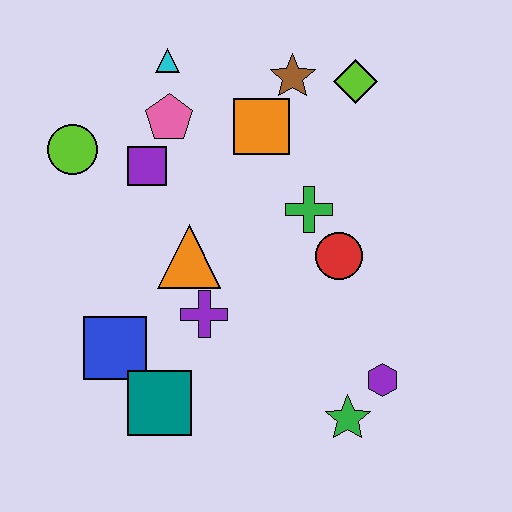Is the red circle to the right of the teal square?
Yes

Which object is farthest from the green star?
The cyan triangle is farthest from the green star.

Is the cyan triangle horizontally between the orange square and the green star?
No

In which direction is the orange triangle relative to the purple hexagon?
The orange triangle is to the left of the purple hexagon.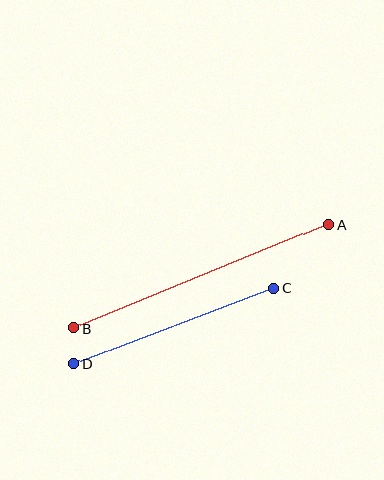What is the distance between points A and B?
The distance is approximately 276 pixels.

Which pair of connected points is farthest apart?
Points A and B are farthest apart.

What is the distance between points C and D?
The distance is approximately 213 pixels.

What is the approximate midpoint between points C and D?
The midpoint is at approximately (174, 326) pixels.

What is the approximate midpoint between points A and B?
The midpoint is at approximately (201, 276) pixels.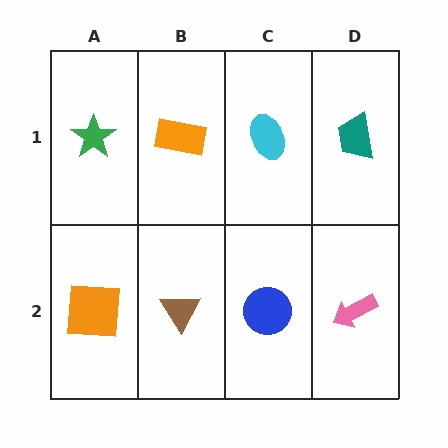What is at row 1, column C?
A cyan ellipse.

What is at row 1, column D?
A teal trapezoid.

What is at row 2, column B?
A brown triangle.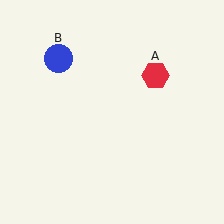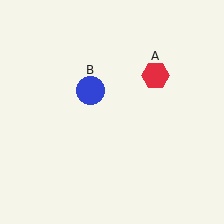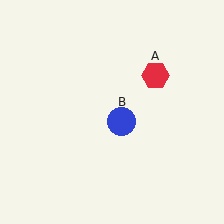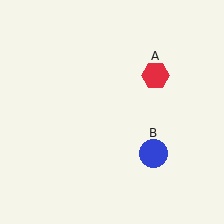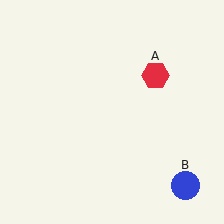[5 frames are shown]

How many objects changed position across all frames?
1 object changed position: blue circle (object B).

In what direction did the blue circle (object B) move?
The blue circle (object B) moved down and to the right.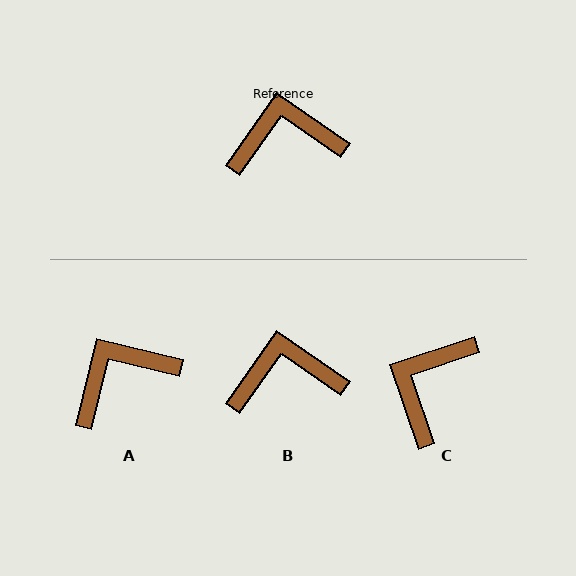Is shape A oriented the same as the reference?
No, it is off by about 21 degrees.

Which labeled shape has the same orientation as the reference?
B.